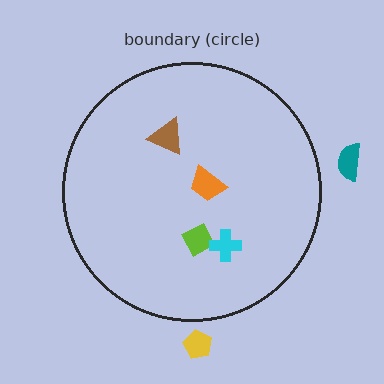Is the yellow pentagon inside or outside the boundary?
Outside.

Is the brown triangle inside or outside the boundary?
Inside.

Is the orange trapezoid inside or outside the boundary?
Inside.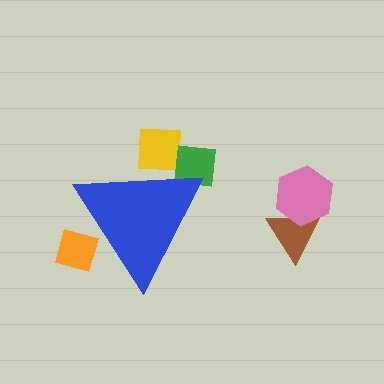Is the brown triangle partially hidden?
No, the brown triangle is fully visible.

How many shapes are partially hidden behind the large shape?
3 shapes are partially hidden.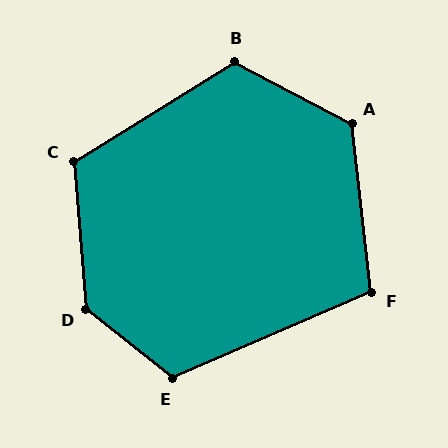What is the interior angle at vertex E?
Approximately 118 degrees (obtuse).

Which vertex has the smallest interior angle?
F, at approximately 107 degrees.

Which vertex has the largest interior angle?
D, at approximately 133 degrees.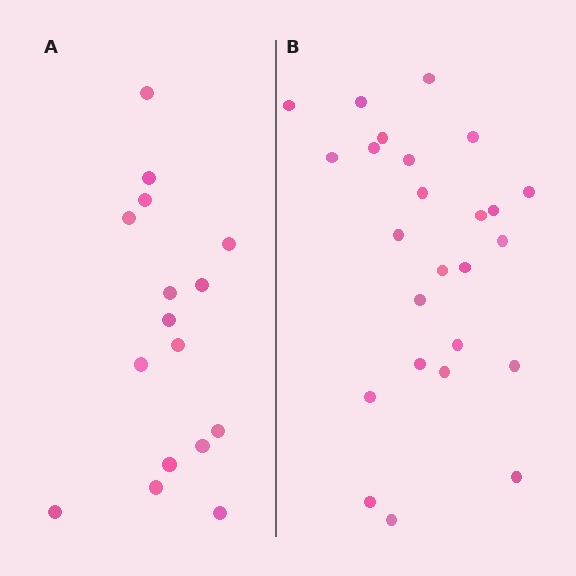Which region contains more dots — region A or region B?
Region B (the right region) has more dots.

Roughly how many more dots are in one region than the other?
Region B has roughly 8 or so more dots than region A.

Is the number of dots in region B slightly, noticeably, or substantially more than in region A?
Region B has substantially more. The ratio is roughly 1.6 to 1.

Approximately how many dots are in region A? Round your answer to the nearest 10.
About 20 dots. (The exact count is 16, which rounds to 20.)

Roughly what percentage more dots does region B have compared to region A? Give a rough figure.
About 55% more.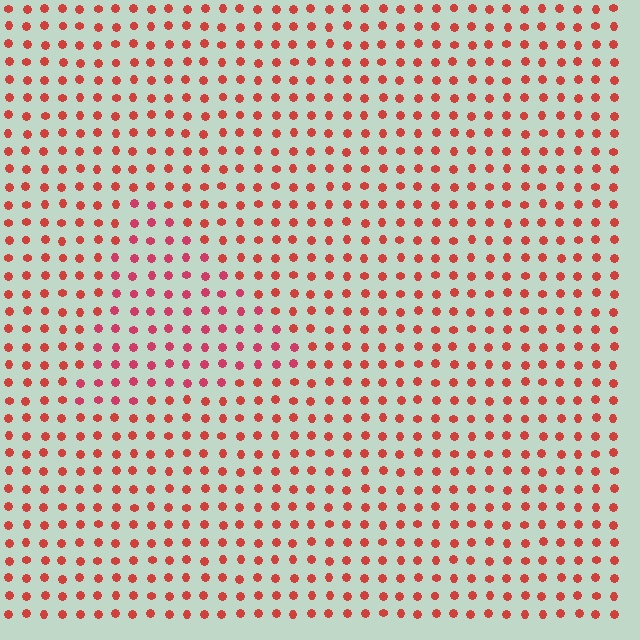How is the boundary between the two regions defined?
The boundary is defined purely by a slight shift in hue (about 21 degrees). Spacing, size, and orientation are identical on both sides.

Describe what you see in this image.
The image is filled with small red elements in a uniform arrangement. A triangle-shaped region is visible where the elements are tinted to a slightly different hue, forming a subtle color boundary.